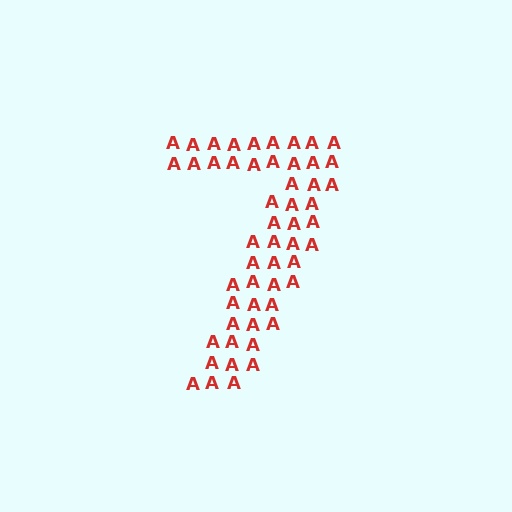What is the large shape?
The large shape is the digit 7.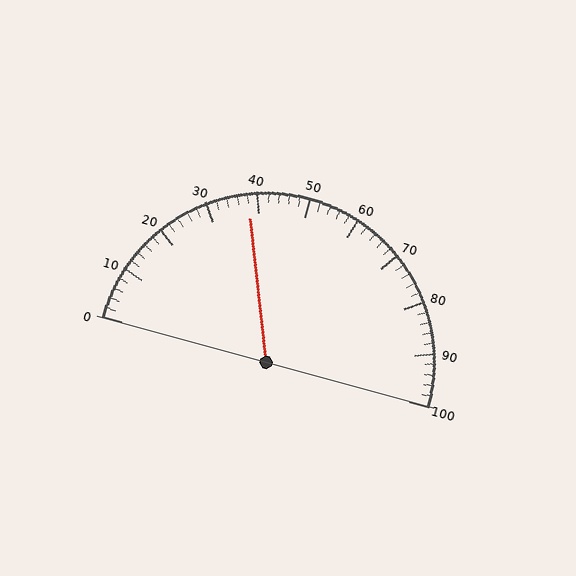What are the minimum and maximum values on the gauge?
The gauge ranges from 0 to 100.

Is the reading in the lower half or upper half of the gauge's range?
The reading is in the lower half of the range (0 to 100).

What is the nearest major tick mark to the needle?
The nearest major tick mark is 40.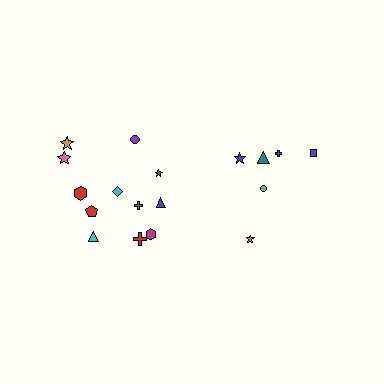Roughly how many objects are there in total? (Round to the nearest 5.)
Roughly 20 objects in total.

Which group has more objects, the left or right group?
The left group.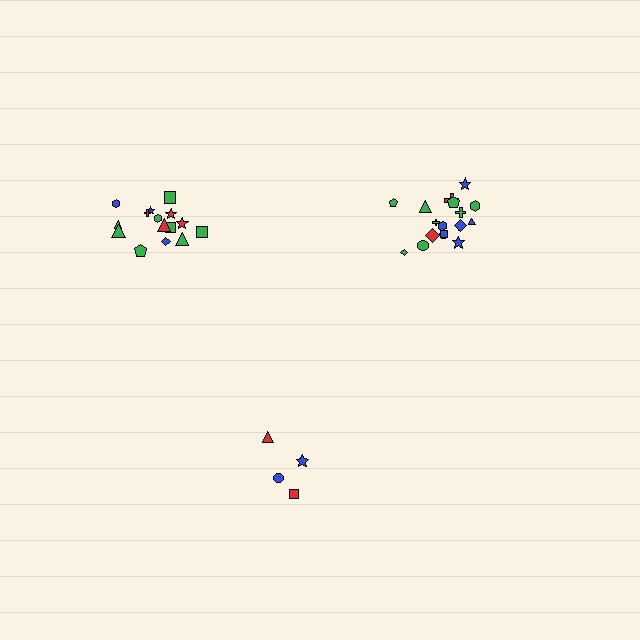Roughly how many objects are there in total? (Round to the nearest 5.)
Roughly 35 objects in total.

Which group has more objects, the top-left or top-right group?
The top-right group.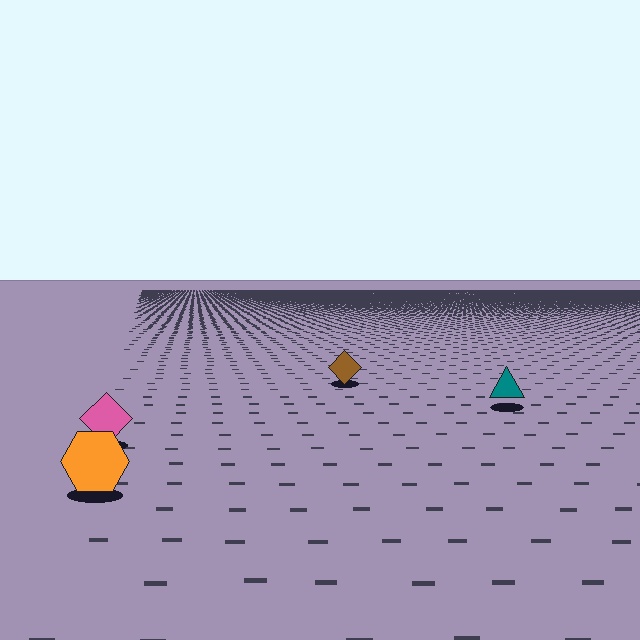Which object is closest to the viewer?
The orange hexagon is closest. The texture marks near it are larger and more spread out.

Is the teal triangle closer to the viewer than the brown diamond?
Yes. The teal triangle is closer — you can tell from the texture gradient: the ground texture is coarser near it.